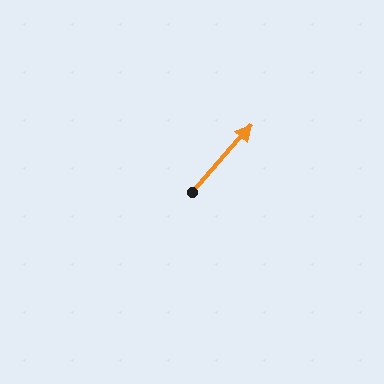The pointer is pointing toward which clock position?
Roughly 1 o'clock.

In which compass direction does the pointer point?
Northeast.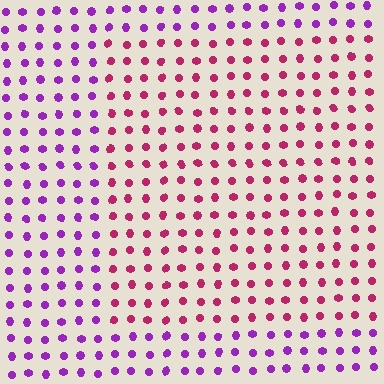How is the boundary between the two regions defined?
The boundary is defined purely by a slight shift in hue (about 46 degrees). Spacing, size, and orientation are identical on both sides.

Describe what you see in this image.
The image is filled with small purple elements in a uniform arrangement. A rectangle-shaped region is visible where the elements are tinted to a slightly different hue, forming a subtle color boundary.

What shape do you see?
I see a rectangle.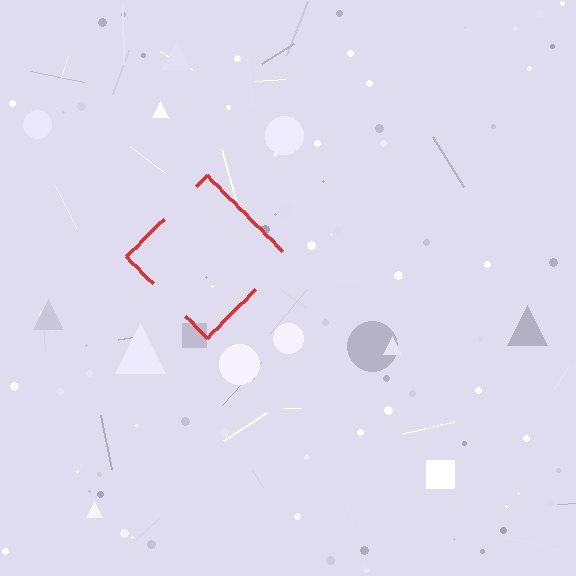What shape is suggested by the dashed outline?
The dashed outline suggests a diamond.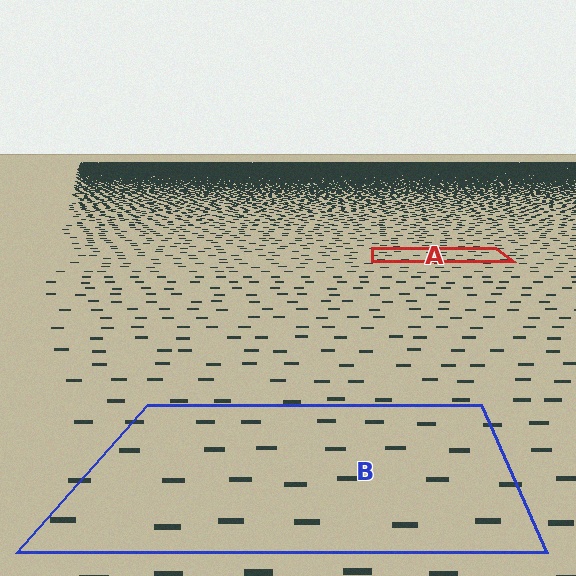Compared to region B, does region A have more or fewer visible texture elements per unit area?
Region A has more texture elements per unit area — they are packed more densely because it is farther away.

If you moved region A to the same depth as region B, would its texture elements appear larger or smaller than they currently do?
They would appear larger. At a closer depth, the same texture elements are projected at a bigger on-screen size.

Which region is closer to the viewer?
Region B is closer. The texture elements there are larger and more spread out.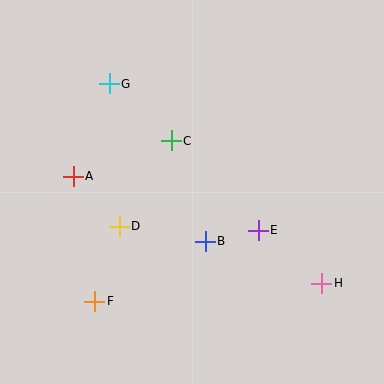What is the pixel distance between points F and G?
The distance between F and G is 218 pixels.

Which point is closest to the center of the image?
Point B at (205, 241) is closest to the center.